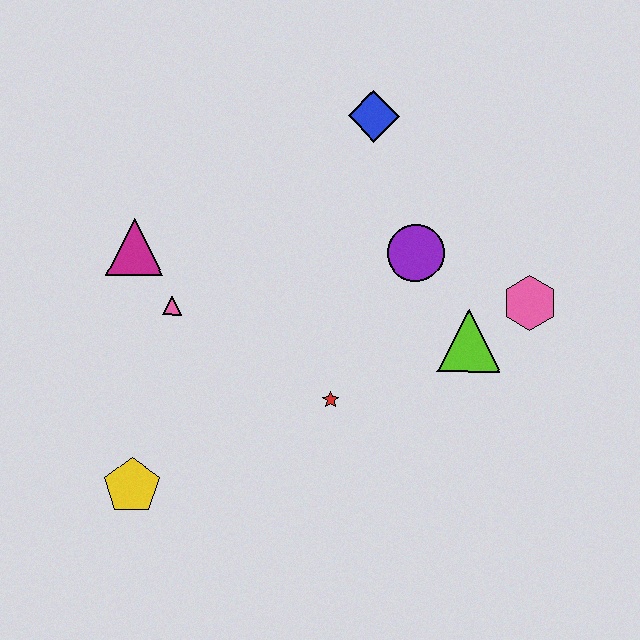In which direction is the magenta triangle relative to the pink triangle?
The magenta triangle is above the pink triangle.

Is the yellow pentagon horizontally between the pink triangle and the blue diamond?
No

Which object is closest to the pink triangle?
The magenta triangle is closest to the pink triangle.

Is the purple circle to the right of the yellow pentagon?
Yes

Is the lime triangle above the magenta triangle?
No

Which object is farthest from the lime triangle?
The yellow pentagon is farthest from the lime triangle.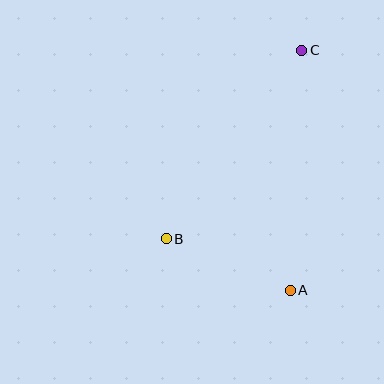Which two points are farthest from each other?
Points A and C are farthest from each other.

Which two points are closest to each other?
Points A and B are closest to each other.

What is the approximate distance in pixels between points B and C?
The distance between B and C is approximately 232 pixels.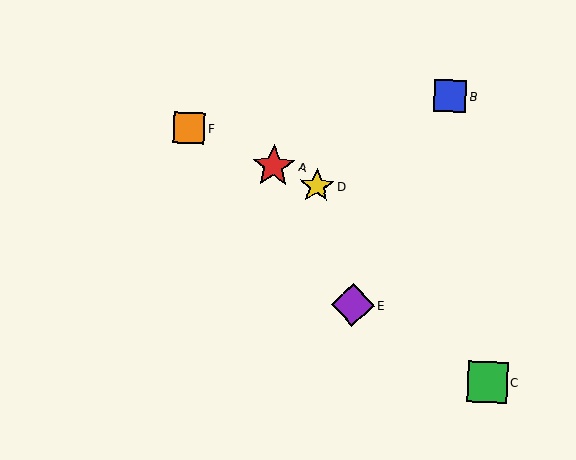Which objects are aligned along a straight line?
Objects A, D, F are aligned along a straight line.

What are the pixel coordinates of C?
Object C is at (487, 382).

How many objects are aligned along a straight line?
3 objects (A, D, F) are aligned along a straight line.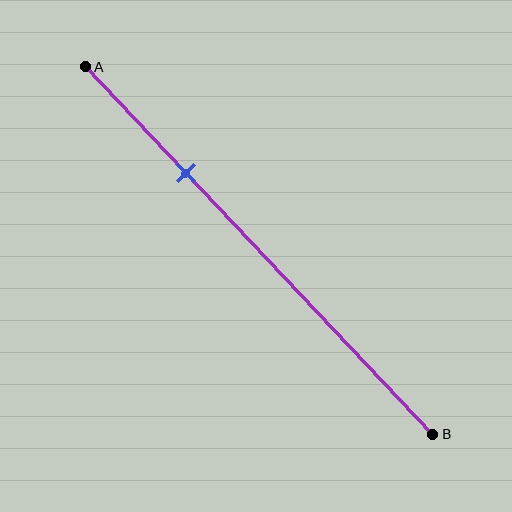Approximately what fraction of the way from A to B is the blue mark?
The blue mark is approximately 30% of the way from A to B.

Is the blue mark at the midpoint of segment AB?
No, the mark is at about 30% from A, not at the 50% midpoint.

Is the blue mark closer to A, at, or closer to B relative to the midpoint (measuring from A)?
The blue mark is closer to point A than the midpoint of segment AB.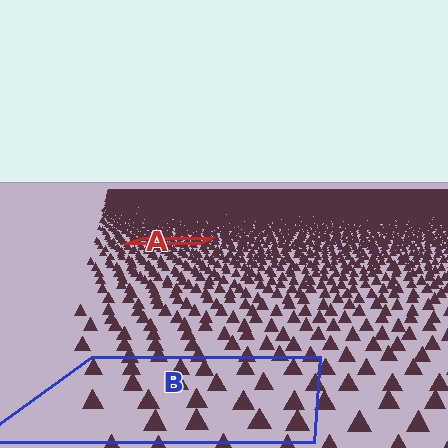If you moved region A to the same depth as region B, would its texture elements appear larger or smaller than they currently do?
They would appear larger. At a closer depth, the same texture elements are projected at a bigger on-screen size.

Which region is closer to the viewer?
Region B is closer. The texture elements there are larger and more spread out.